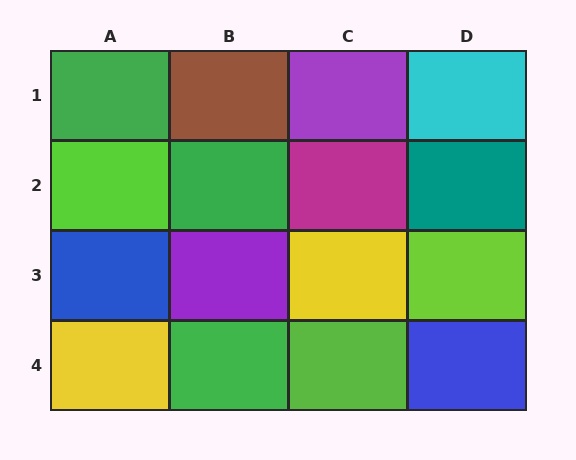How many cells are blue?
2 cells are blue.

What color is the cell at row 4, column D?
Blue.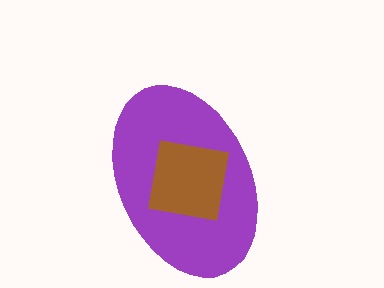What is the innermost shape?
The brown square.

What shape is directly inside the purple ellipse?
The brown square.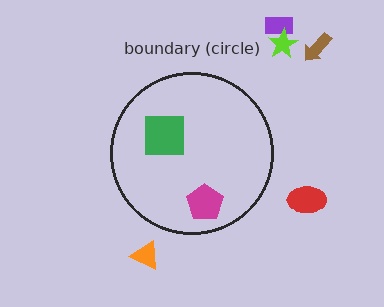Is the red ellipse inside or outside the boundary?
Outside.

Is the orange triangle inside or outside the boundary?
Outside.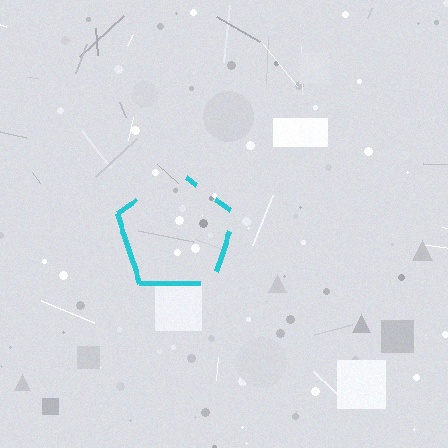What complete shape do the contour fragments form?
The contour fragments form a pentagon.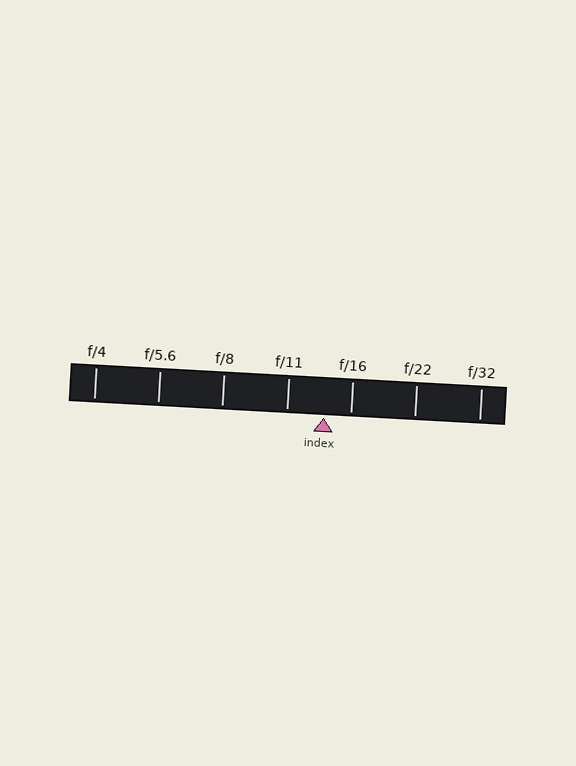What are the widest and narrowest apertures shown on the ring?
The widest aperture shown is f/4 and the narrowest is f/32.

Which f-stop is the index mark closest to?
The index mark is closest to f/16.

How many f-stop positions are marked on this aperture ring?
There are 7 f-stop positions marked.